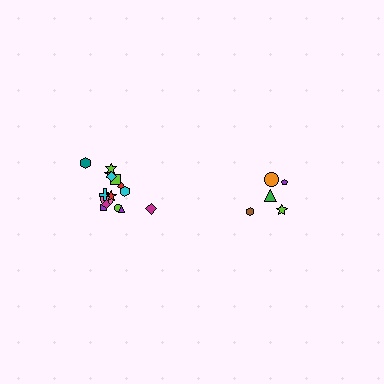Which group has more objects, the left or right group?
The left group.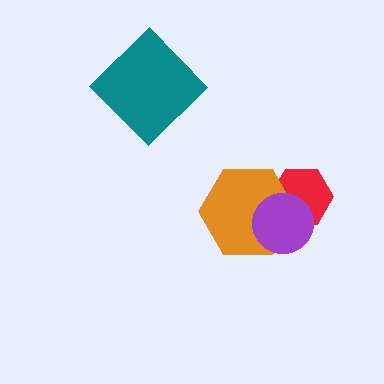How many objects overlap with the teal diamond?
0 objects overlap with the teal diamond.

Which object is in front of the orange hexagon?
The purple circle is in front of the orange hexagon.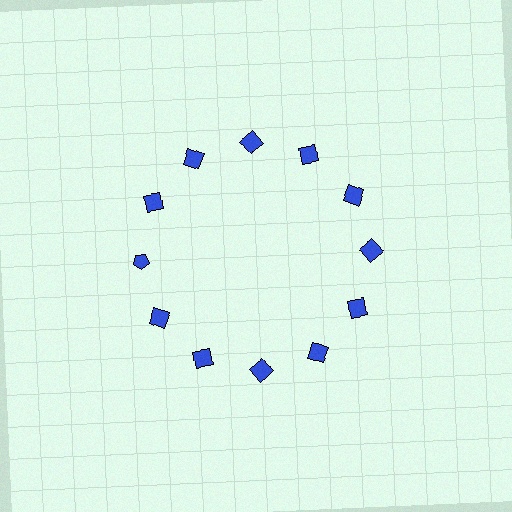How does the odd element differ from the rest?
It has a different shape: pentagon instead of square.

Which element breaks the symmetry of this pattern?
The blue pentagon at roughly the 9 o'clock position breaks the symmetry. All other shapes are blue squares.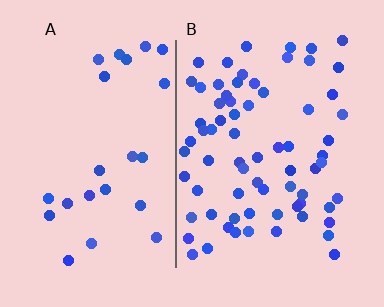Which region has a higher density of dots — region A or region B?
B (the right).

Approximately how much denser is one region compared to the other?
Approximately 2.9× — region B over region A.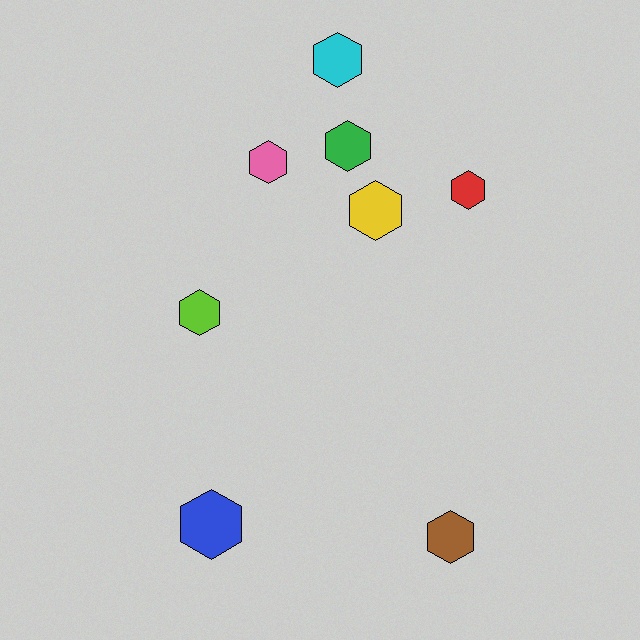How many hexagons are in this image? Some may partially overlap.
There are 8 hexagons.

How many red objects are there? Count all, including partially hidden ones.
There is 1 red object.